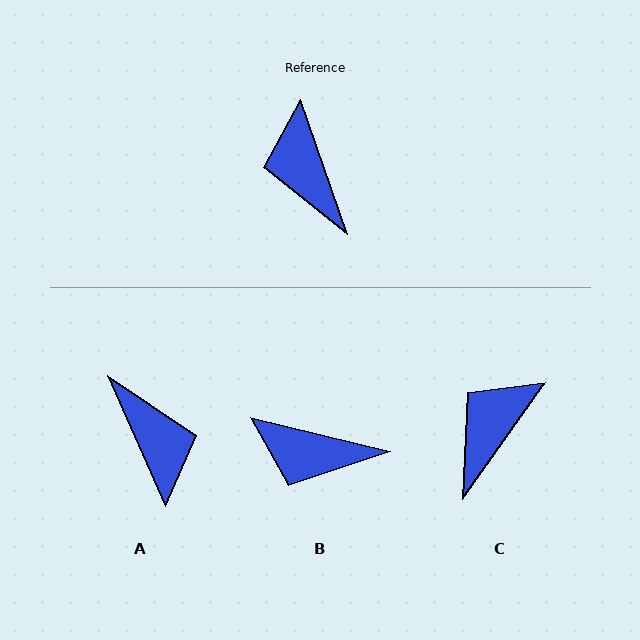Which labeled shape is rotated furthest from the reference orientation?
A, about 175 degrees away.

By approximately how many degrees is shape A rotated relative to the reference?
Approximately 175 degrees clockwise.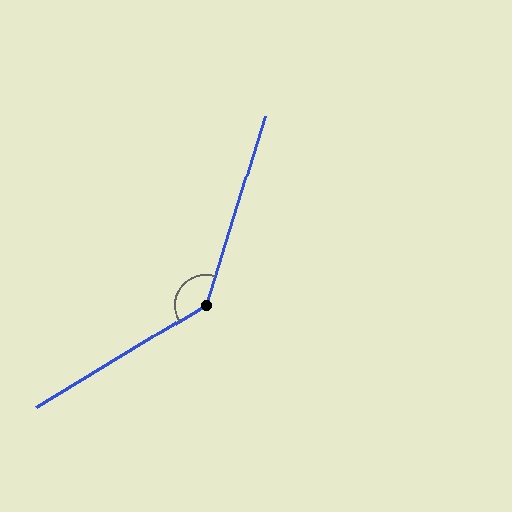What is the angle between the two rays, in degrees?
Approximately 139 degrees.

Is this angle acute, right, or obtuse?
It is obtuse.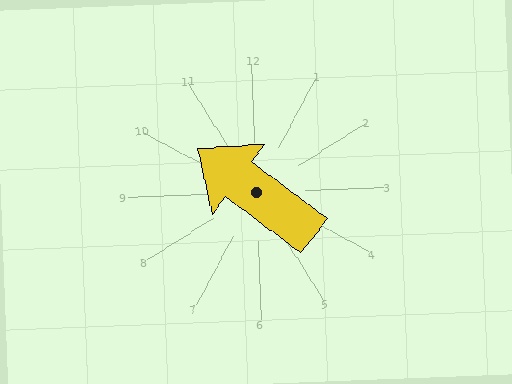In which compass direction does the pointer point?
Northwest.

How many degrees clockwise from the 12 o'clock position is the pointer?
Approximately 309 degrees.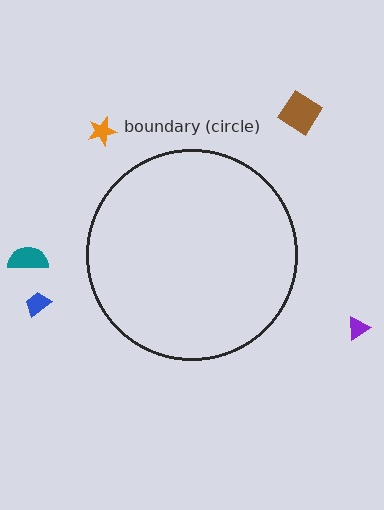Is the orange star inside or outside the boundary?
Outside.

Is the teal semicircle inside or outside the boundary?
Outside.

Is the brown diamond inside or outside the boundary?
Outside.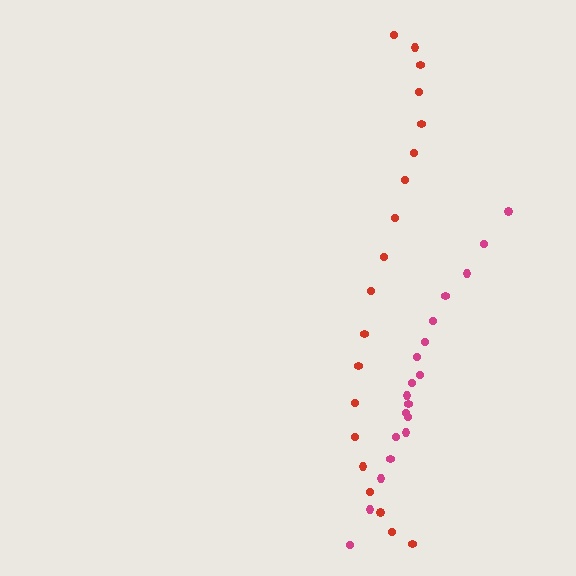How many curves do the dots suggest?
There are 2 distinct paths.